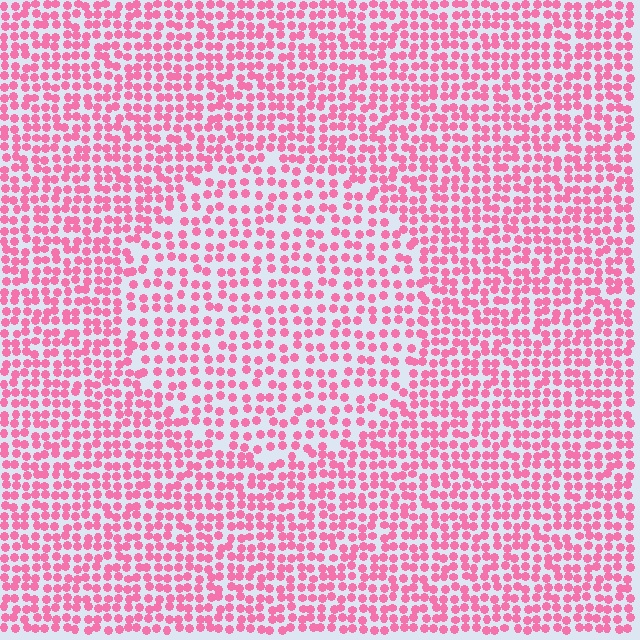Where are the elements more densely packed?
The elements are more densely packed outside the circle boundary.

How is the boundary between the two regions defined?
The boundary is defined by a change in element density (approximately 1.5x ratio). All elements are the same color, size, and shape.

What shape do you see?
I see a circle.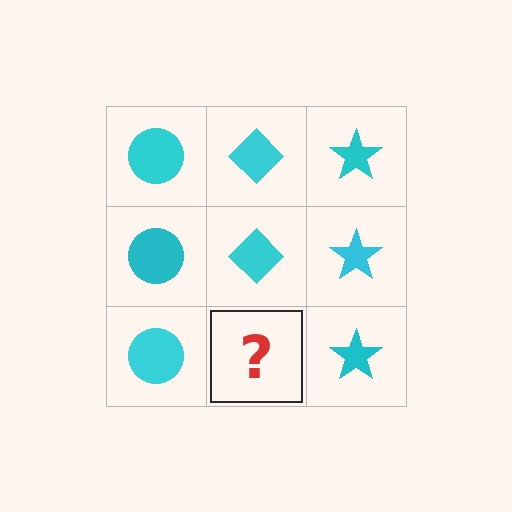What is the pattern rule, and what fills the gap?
The rule is that each column has a consistent shape. The gap should be filled with a cyan diamond.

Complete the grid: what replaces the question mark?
The question mark should be replaced with a cyan diamond.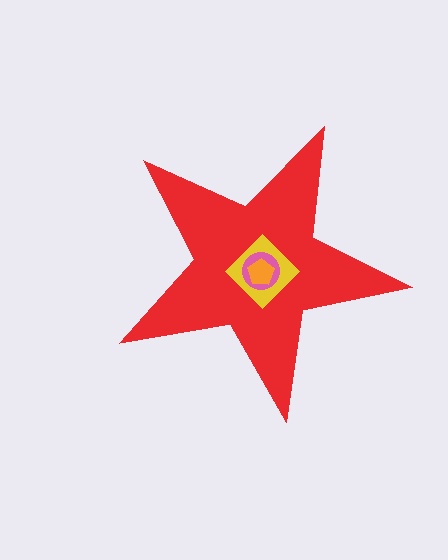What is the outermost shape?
The red star.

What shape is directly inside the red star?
The yellow diamond.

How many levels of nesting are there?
4.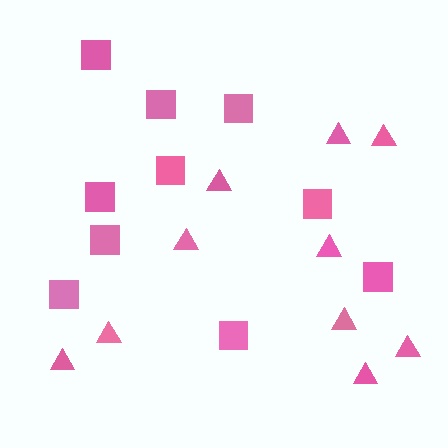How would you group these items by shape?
There are 2 groups: one group of triangles (10) and one group of squares (10).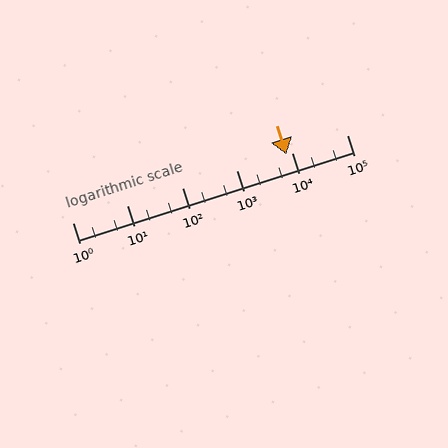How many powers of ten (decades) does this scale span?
The scale spans 5 decades, from 1 to 100000.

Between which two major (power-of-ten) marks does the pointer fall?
The pointer is between 1000 and 10000.